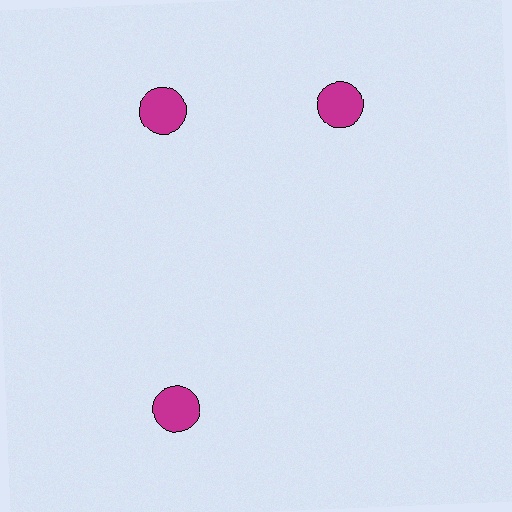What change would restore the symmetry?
The symmetry would be restored by rotating it back into even spacing with its neighbors so that all 3 circles sit at equal angles and equal distance from the center.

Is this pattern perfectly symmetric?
No. The 3 magenta circles are arranged in a ring, but one element near the 3 o'clock position is rotated out of alignment along the ring, breaking the 3-fold rotational symmetry.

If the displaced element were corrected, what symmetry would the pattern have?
It would have 3-fold rotational symmetry — the pattern would map onto itself every 120 degrees.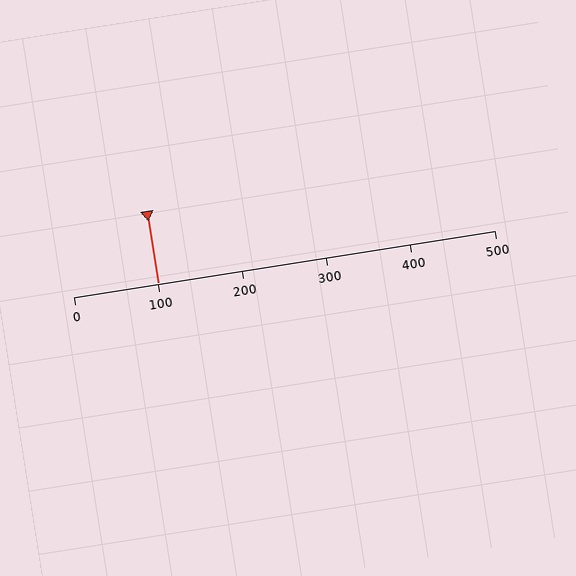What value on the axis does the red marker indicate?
The marker indicates approximately 100.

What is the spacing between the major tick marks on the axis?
The major ticks are spaced 100 apart.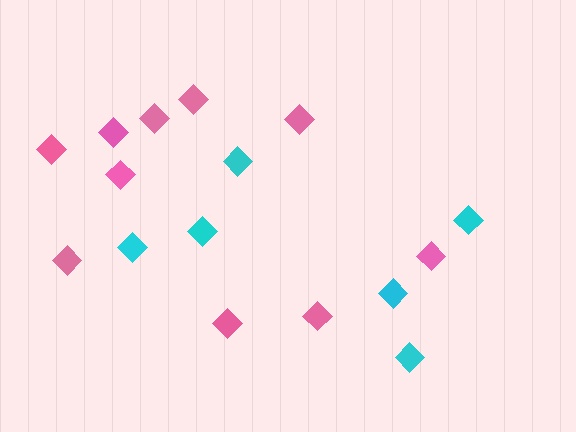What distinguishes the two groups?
There are 2 groups: one group of cyan diamonds (6) and one group of pink diamonds (10).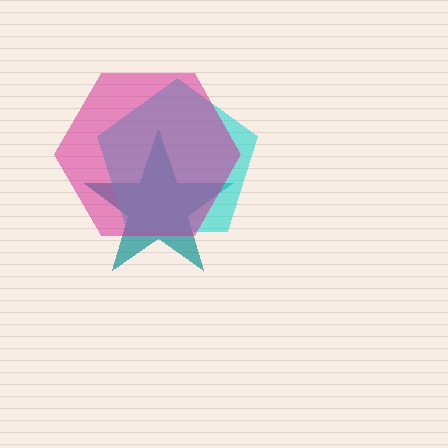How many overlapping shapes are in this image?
There are 3 overlapping shapes in the image.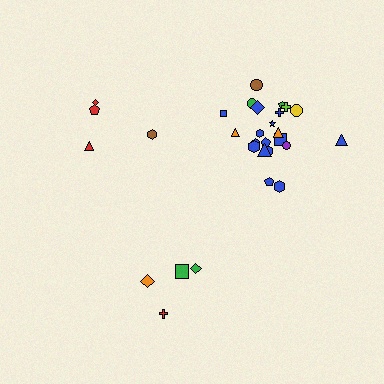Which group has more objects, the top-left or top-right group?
The top-right group.